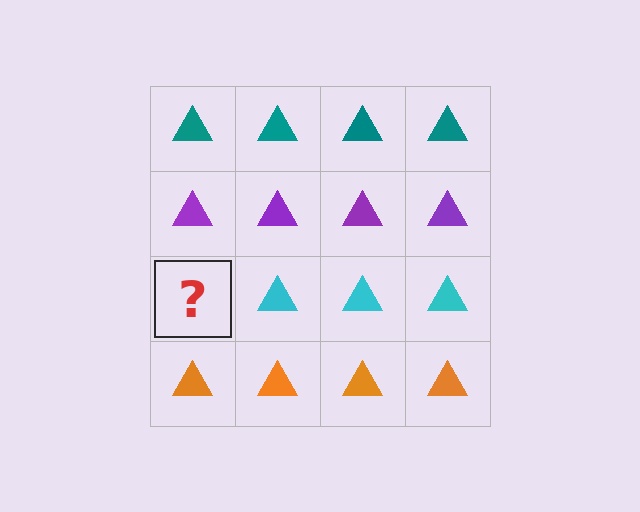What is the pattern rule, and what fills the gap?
The rule is that each row has a consistent color. The gap should be filled with a cyan triangle.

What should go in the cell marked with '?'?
The missing cell should contain a cyan triangle.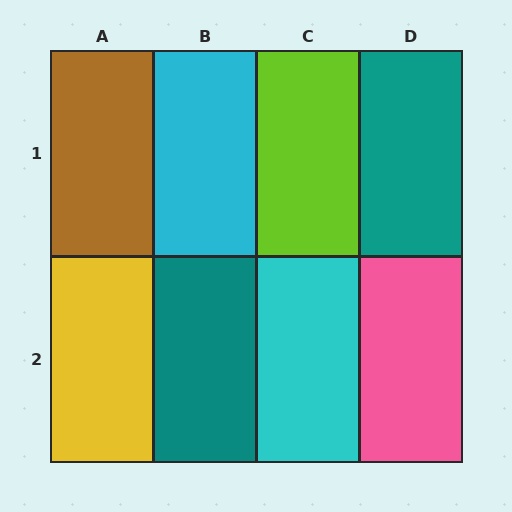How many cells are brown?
1 cell is brown.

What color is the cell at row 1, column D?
Teal.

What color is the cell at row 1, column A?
Brown.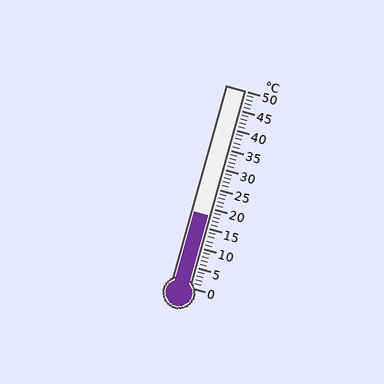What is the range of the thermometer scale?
The thermometer scale ranges from 0°C to 50°C.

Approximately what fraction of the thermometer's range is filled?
The thermometer is filled to approximately 35% of its range.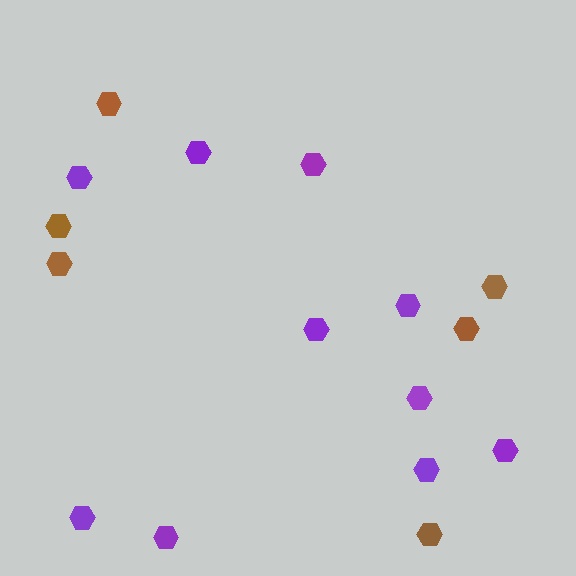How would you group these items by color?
There are 2 groups: one group of purple hexagons (10) and one group of brown hexagons (6).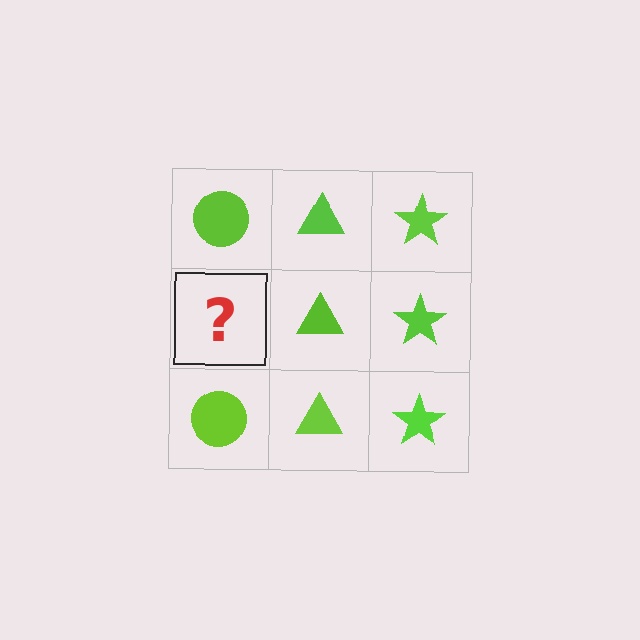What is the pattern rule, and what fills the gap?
The rule is that each column has a consistent shape. The gap should be filled with a lime circle.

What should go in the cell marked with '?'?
The missing cell should contain a lime circle.